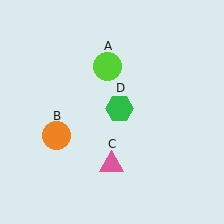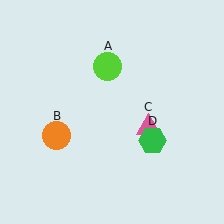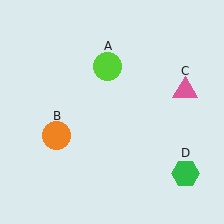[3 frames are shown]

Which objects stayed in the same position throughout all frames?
Lime circle (object A) and orange circle (object B) remained stationary.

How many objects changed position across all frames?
2 objects changed position: pink triangle (object C), green hexagon (object D).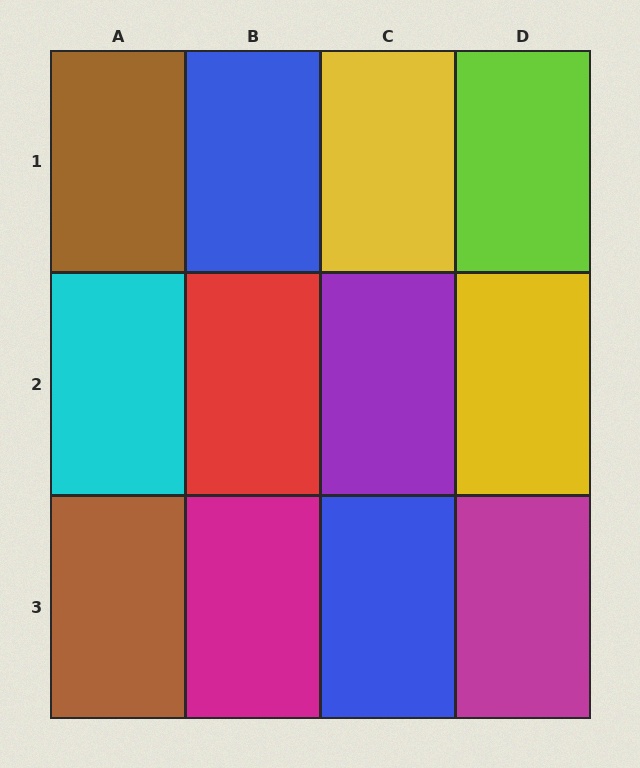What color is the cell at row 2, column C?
Purple.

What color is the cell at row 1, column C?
Yellow.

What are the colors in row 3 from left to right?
Brown, magenta, blue, magenta.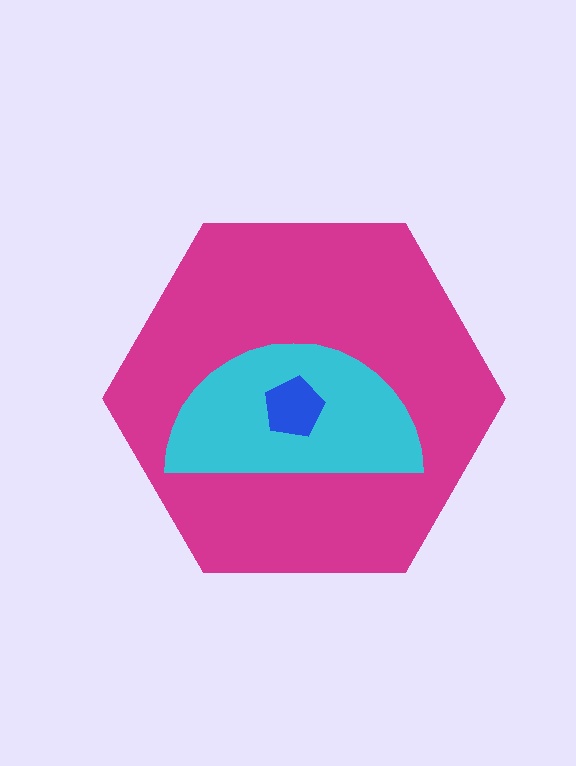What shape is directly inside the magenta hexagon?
The cyan semicircle.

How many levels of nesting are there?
3.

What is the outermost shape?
The magenta hexagon.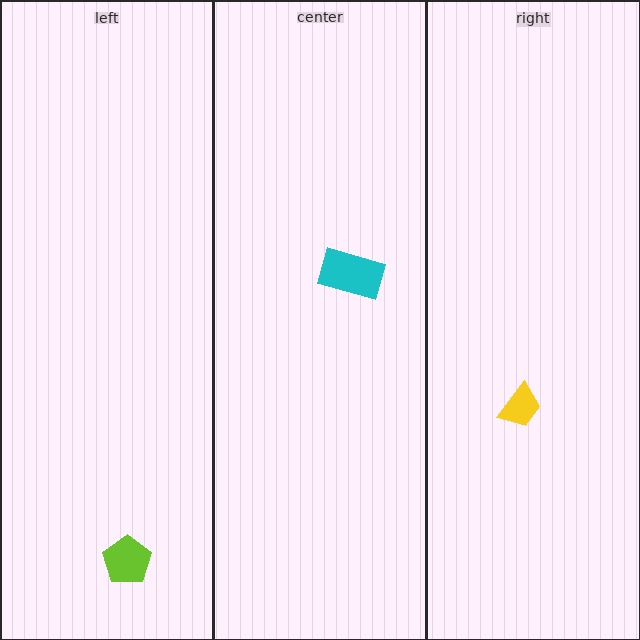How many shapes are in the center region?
1.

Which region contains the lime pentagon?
The left region.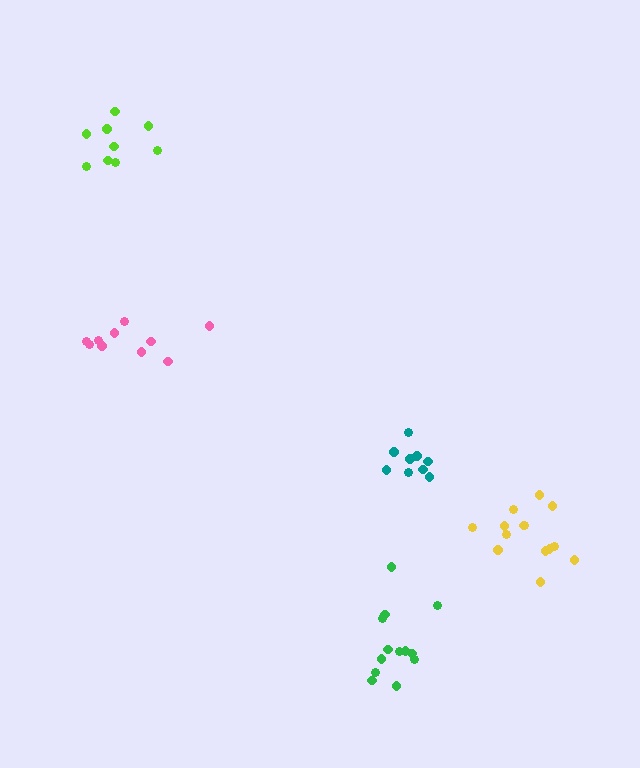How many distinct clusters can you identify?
There are 5 distinct clusters.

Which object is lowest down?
The green cluster is bottommost.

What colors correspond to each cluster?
The clusters are colored: pink, yellow, teal, lime, green.